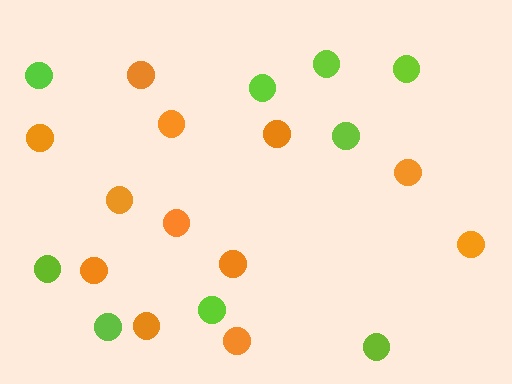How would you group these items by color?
There are 2 groups: one group of orange circles (12) and one group of lime circles (9).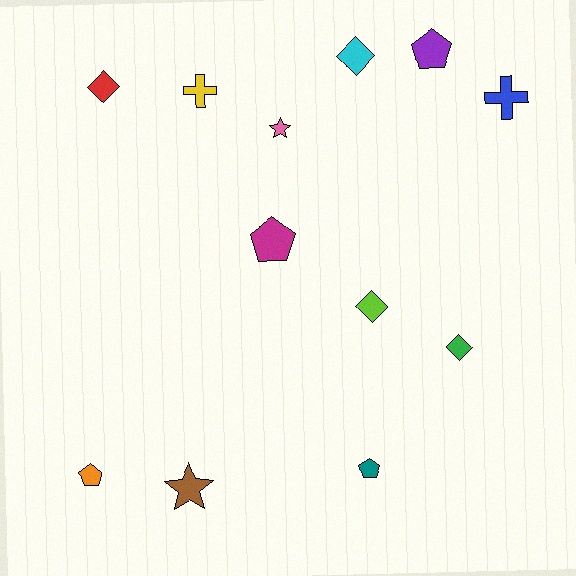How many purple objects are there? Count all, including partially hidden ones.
There is 1 purple object.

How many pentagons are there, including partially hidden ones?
There are 4 pentagons.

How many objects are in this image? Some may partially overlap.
There are 12 objects.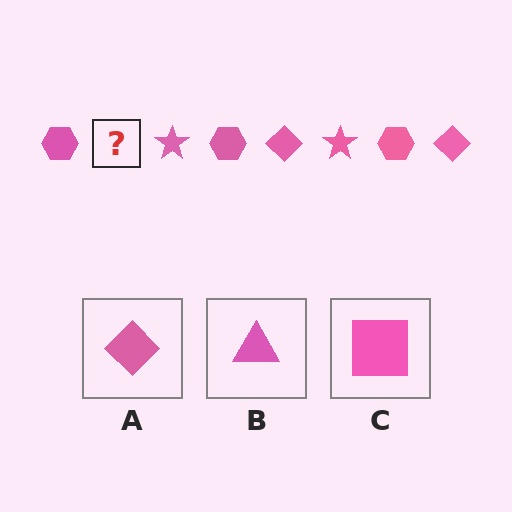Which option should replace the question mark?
Option A.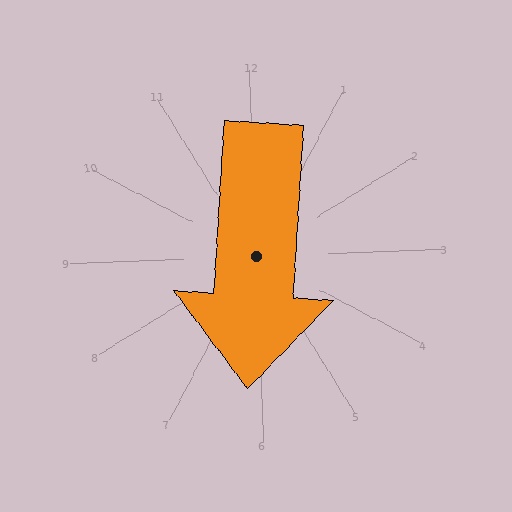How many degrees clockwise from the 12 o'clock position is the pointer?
Approximately 186 degrees.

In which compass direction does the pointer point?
South.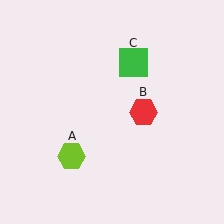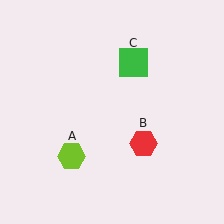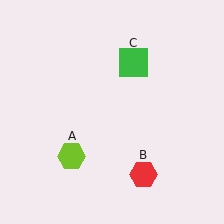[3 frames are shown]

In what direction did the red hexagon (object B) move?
The red hexagon (object B) moved down.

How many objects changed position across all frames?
1 object changed position: red hexagon (object B).